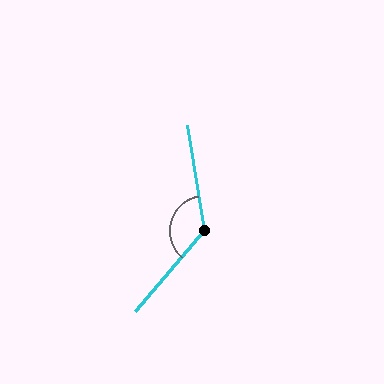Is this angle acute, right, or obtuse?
It is obtuse.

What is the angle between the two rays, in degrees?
Approximately 131 degrees.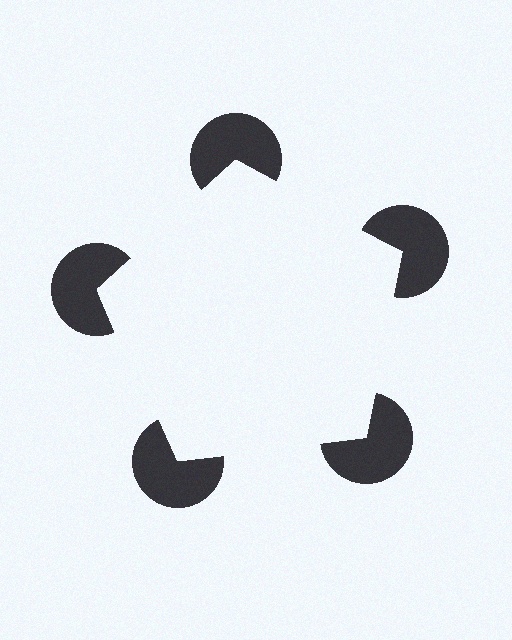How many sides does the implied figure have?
5 sides.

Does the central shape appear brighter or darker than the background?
It typically appears slightly brighter than the background, even though no actual brightness change is drawn.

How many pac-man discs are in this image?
There are 5 — one at each vertex of the illusory pentagon.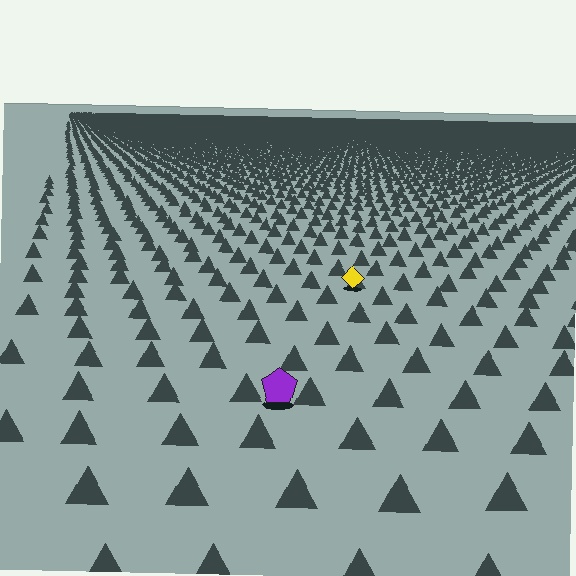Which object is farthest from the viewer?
The yellow diamond is farthest from the viewer. It appears smaller and the ground texture around it is denser.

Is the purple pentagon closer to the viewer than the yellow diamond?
Yes. The purple pentagon is closer — you can tell from the texture gradient: the ground texture is coarser near it.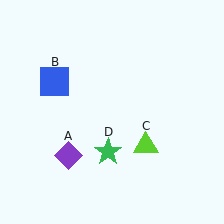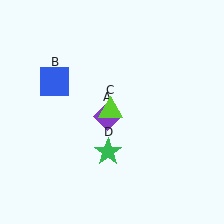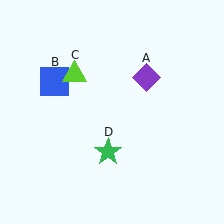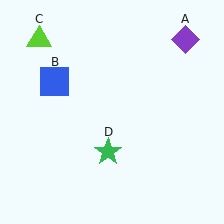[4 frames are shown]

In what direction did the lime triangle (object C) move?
The lime triangle (object C) moved up and to the left.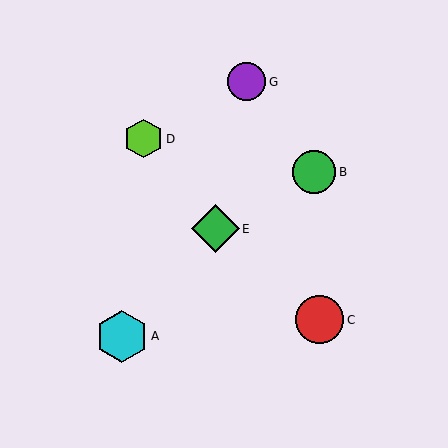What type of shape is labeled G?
Shape G is a purple circle.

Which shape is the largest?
The cyan hexagon (labeled A) is the largest.